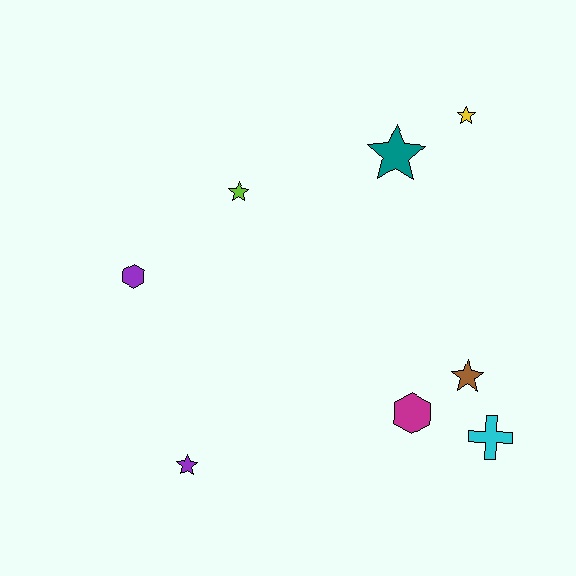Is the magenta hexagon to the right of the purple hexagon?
Yes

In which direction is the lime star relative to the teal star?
The lime star is to the left of the teal star.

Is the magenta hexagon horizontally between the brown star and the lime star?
Yes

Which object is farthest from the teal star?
The purple star is farthest from the teal star.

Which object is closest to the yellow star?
The teal star is closest to the yellow star.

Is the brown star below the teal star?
Yes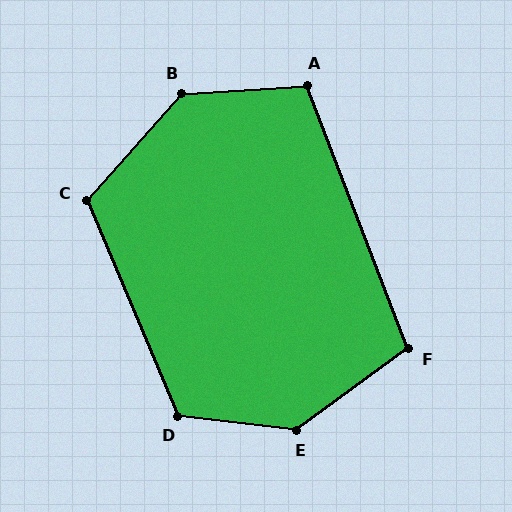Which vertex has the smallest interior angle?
F, at approximately 105 degrees.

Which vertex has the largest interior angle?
E, at approximately 138 degrees.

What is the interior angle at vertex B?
Approximately 136 degrees (obtuse).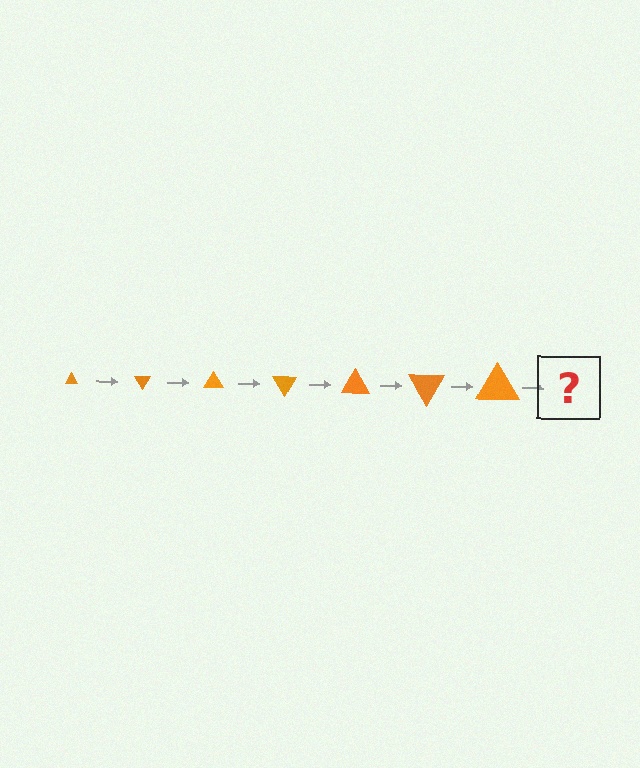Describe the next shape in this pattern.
It should be a triangle, larger than the previous one and rotated 420 degrees from the start.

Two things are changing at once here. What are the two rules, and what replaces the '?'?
The two rules are that the triangle grows larger each step and it rotates 60 degrees each step. The '?' should be a triangle, larger than the previous one and rotated 420 degrees from the start.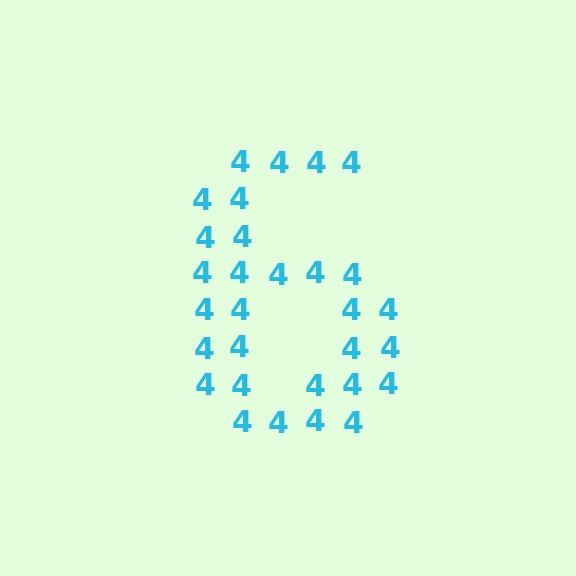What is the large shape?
The large shape is the digit 6.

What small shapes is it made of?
It is made of small digit 4's.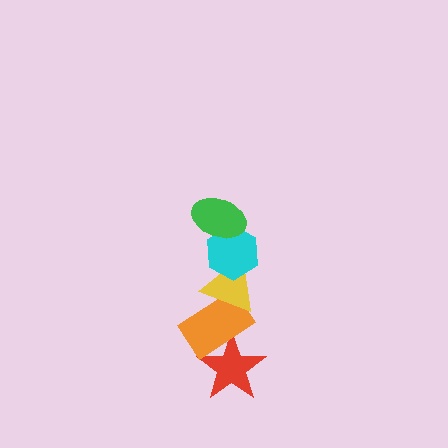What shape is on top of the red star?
The orange rectangle is on top of the red star.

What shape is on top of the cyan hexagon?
The green ellipse is on top of the cyan hexagon.